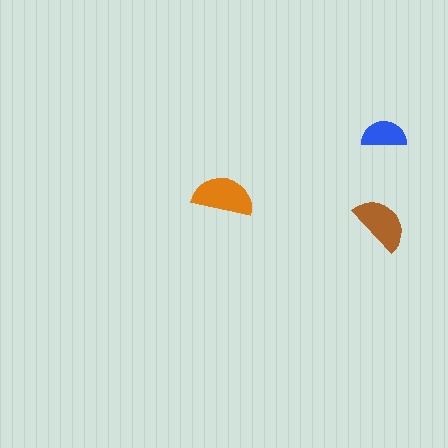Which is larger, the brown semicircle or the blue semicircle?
The brown one.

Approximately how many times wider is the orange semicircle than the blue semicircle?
About 1.5 times wider.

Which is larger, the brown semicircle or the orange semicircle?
The orange one.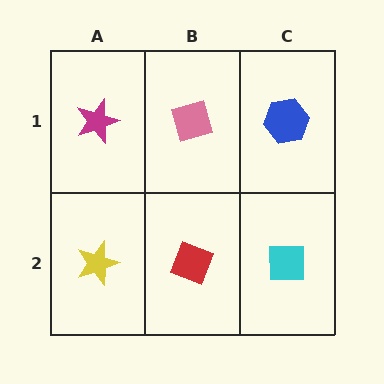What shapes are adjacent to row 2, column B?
A pink diamond (row 1, column B), a yellow star (row 2, column A), a cyan square (row 2, column C).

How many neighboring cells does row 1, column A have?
2.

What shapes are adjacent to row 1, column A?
A yellow star (row 2, column A), a pink diamond (row 1, column B).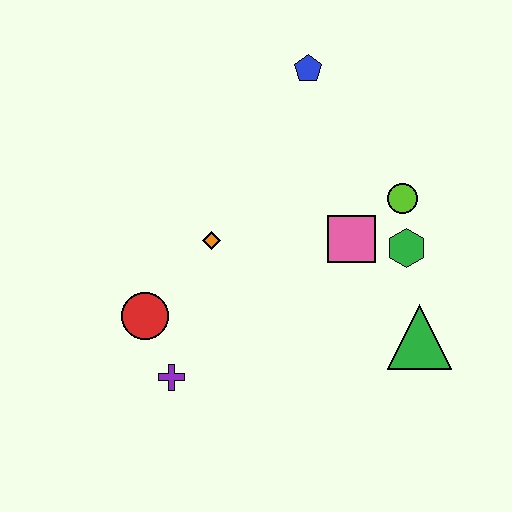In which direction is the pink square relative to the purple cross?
The pink square is to the right of the purple cross.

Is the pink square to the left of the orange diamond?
No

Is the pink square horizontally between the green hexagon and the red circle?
Yes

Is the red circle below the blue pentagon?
Yes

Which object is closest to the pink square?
The green hexagon is closest to the pink square.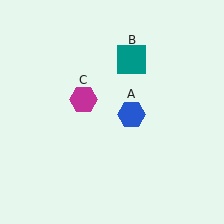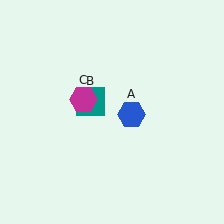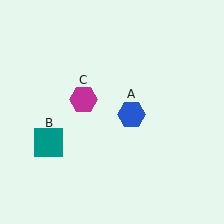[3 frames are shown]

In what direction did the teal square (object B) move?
The teal square (object B) moved down and to the left.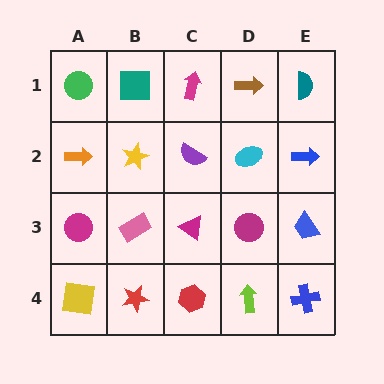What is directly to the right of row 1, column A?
A teal square.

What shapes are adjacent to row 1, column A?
An orange arrow (row 2, column A), a teal square (row 1, column B).